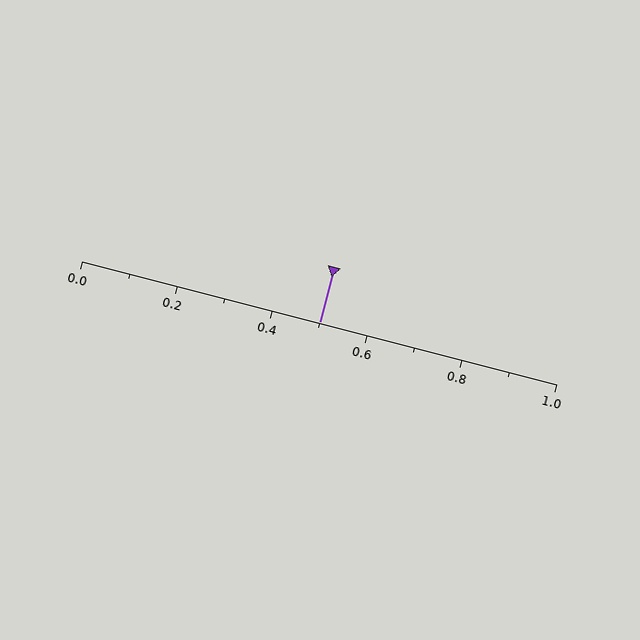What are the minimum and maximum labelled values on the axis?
The axis runs from 0.0 to 1.0.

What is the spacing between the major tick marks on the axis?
The major ticks are spaced 0.2 apart.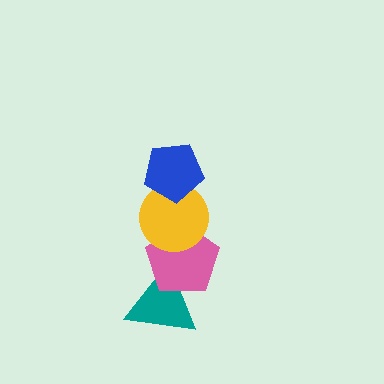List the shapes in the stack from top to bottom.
From top to bottom: the blue pentagon, the yellow circle, the pink pentagon, the teal triangle.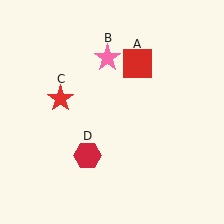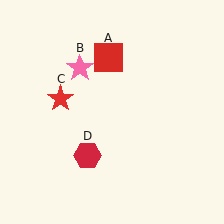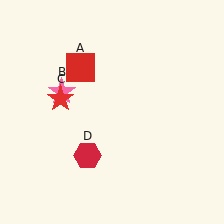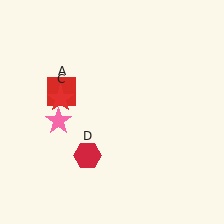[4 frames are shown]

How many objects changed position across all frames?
2 objects changed position: red square (object A), pink star (object B).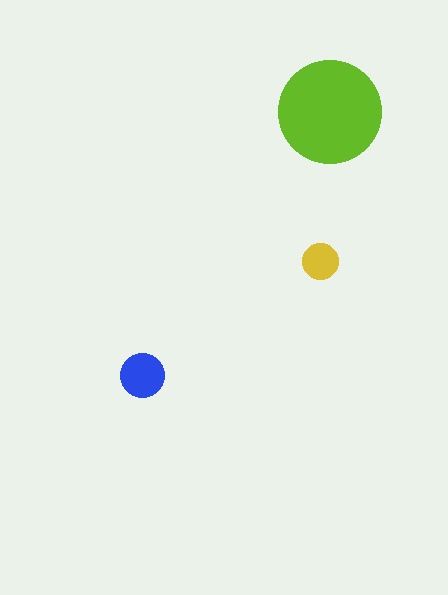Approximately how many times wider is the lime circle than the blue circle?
About 2.5 times wider.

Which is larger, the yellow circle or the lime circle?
The lime one.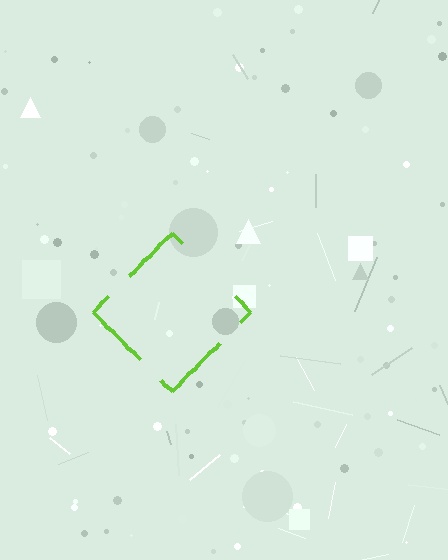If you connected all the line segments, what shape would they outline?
They would outline a diamond.